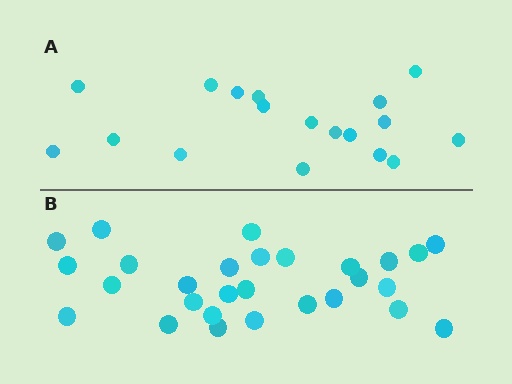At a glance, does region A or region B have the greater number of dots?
Region B (the bottom region) has more dots.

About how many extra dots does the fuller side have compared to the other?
Region B has roughly 10 or so more dots than region A.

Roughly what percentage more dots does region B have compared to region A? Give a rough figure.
About 55% more.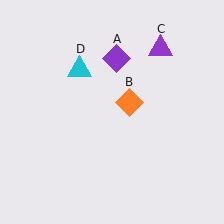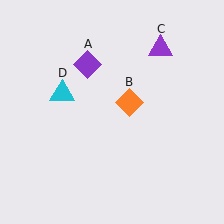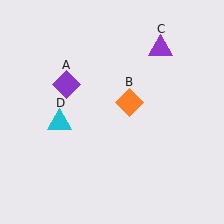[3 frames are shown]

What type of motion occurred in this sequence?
The purple diamond (object A), cyan triangle (object D) rotated counterclockwise around the center of the scene.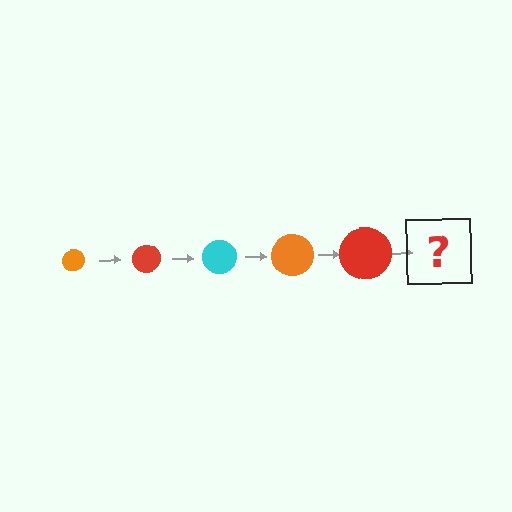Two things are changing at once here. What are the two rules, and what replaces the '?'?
The two rules are that the circle grows larger each step and the color cycles through orange, red, and cyan. The '?' should be a cyan circle, larger than the previous one.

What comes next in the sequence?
The next element should be a cyan circle, larger than the previous one.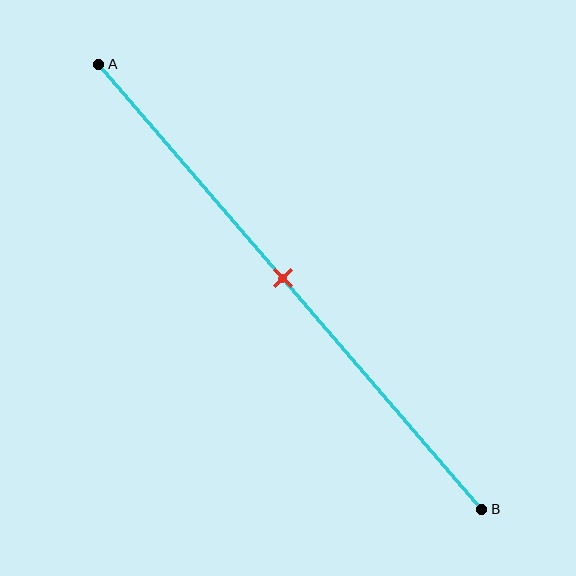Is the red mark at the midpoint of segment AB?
Yes, the mark is approximately at the midpoint.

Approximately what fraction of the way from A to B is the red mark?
The red mark is approximately 50% of the way from A to B.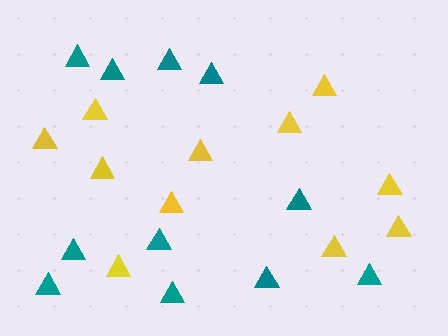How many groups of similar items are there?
There are 2 groups: one group of yellow triangles (11) and one group of teal triangles (11).